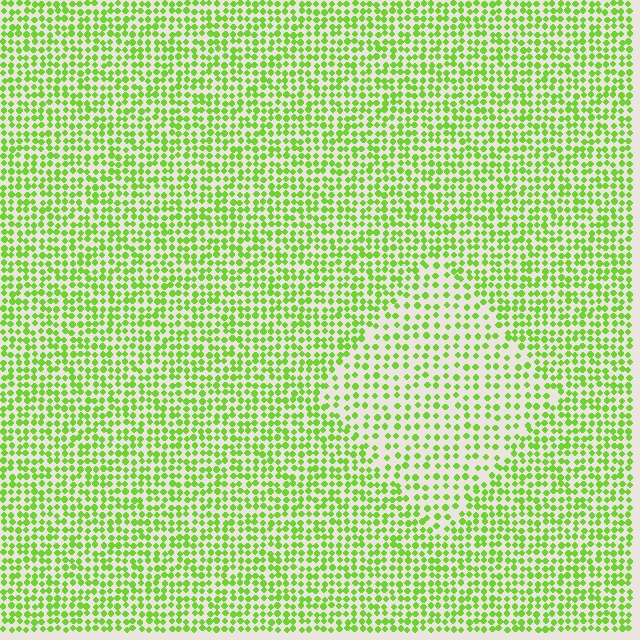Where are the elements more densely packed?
The elements are more densely packed outside the diamond boundary.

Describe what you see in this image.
The image contains small lime elements arranged at two different densities. A diamond-shaped region is visible where the elements are less densely packed than the surrounding area.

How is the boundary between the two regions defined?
The boundary is defined by a change in element density (approximately 1.7x ratio). All elements are the same color, size, and shape.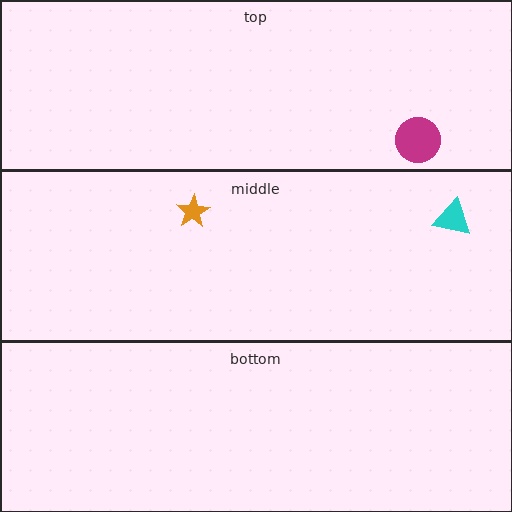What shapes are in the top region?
The magenta circle.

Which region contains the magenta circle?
The top region.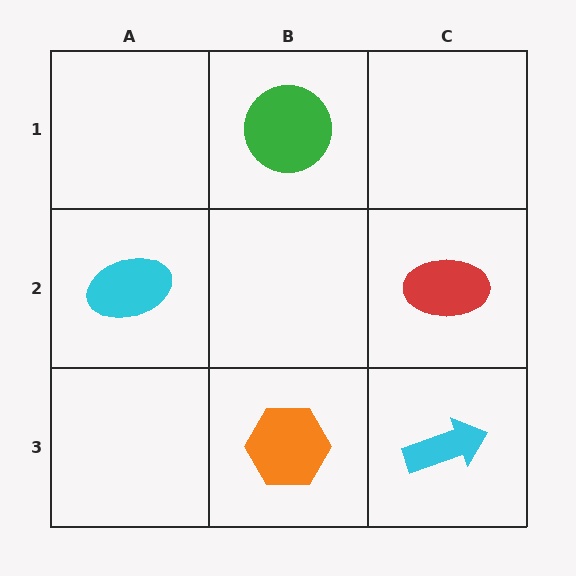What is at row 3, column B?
An orange hexagon.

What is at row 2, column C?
A red ellipse.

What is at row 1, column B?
A green circle.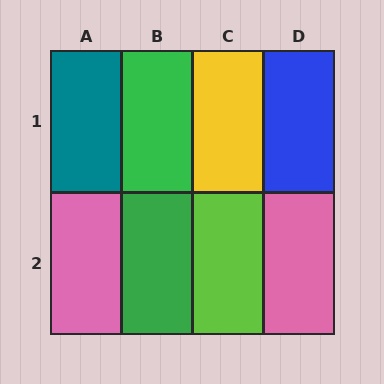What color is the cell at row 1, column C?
Yellow.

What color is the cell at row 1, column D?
Blue.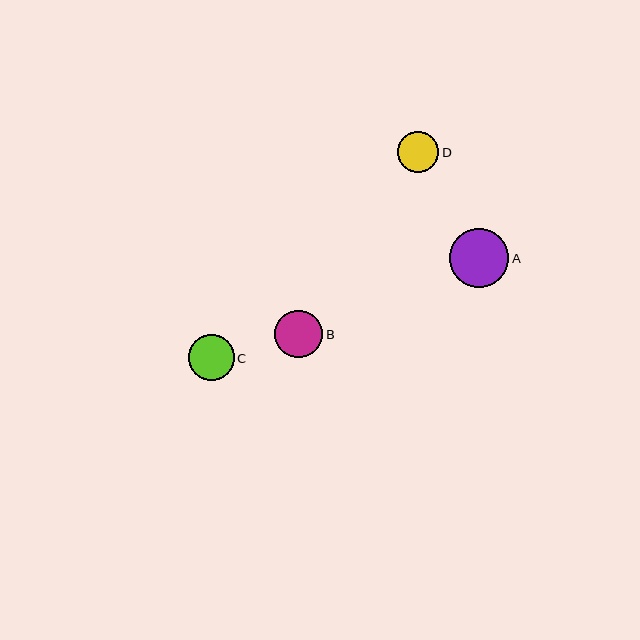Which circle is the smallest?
Circle D is the smallest with a size of approximately 41 pixels.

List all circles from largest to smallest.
From largest to smallest: A, B, C, D.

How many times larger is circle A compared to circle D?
Circle A is approximately 1.5 times the size of circle D.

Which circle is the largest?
Circle A is the largest with a size of approximately 59 pixels.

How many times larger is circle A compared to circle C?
Circle A is approximately 1.3 times the size of circle C.